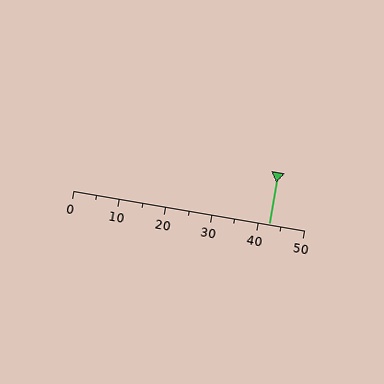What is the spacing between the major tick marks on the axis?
The major ticks are spaced 10 apart.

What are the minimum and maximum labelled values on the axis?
The axis runs from 0 to 50.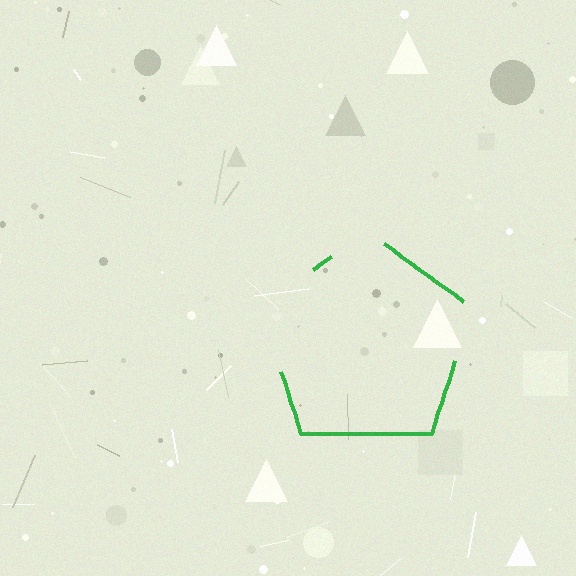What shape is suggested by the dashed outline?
The dashed outline suggests a pentagon.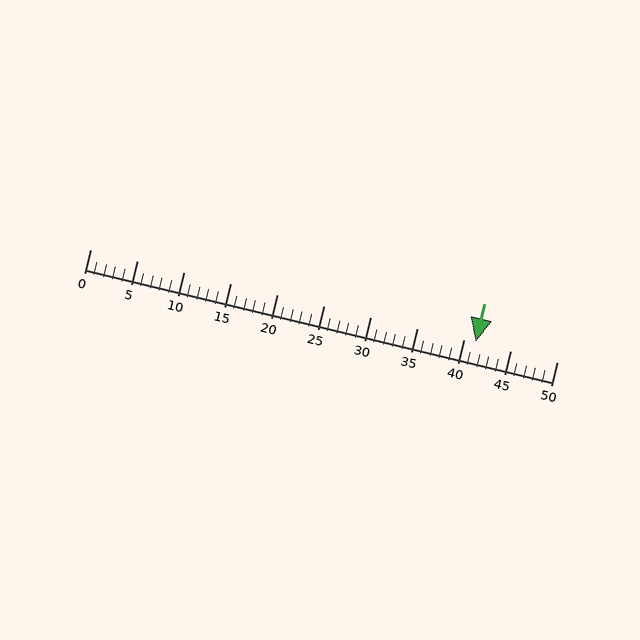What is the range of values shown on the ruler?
The ruler shows values from 0 to 50.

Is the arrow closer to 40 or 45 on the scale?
The arrow is closer to 40.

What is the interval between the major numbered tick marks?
The major tick marks are spaced 5 units apart.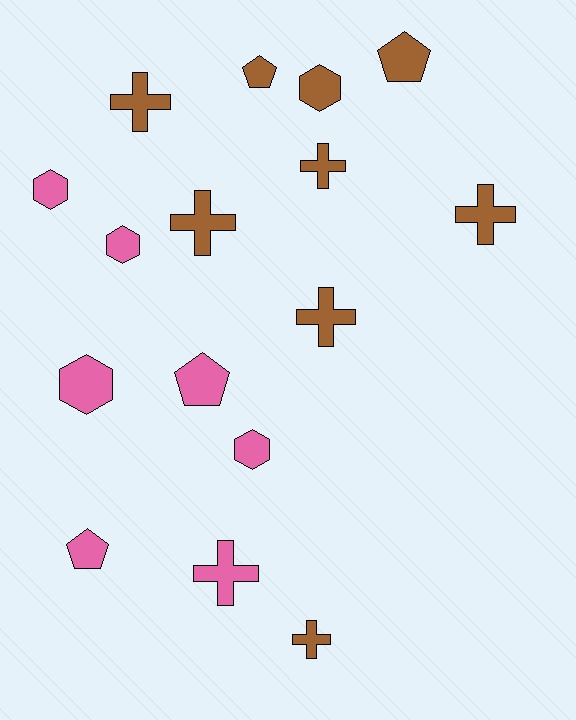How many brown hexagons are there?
There is 1 brown hexagon.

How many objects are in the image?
There are 16 objects.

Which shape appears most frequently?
Cross, with 7 objects.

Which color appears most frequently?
Brown, with 9 objects.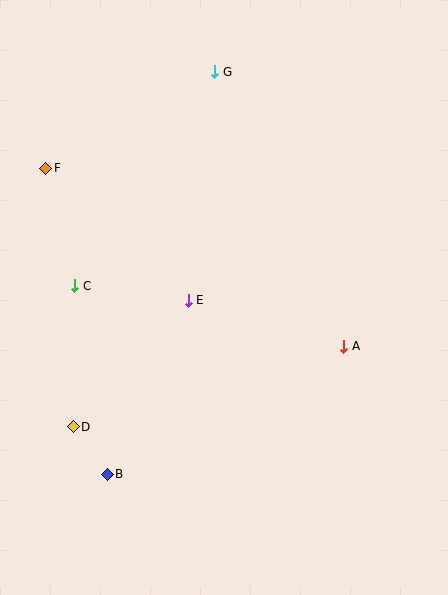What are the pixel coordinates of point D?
Point D is at (73, 427).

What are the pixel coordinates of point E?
Point E is at (188, 300).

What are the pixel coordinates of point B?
Point B is at (107, 474).